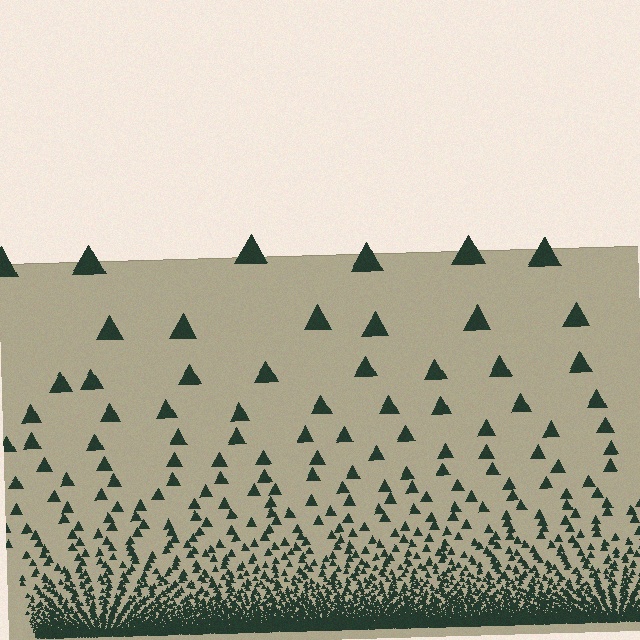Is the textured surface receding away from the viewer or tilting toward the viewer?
The surface appears to tilt toward the viewer. Texture elements get larger and sparser toward the top.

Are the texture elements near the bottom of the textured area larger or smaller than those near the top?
Smaller. The gradient is inverted — elements near the bottom are smaller and denser.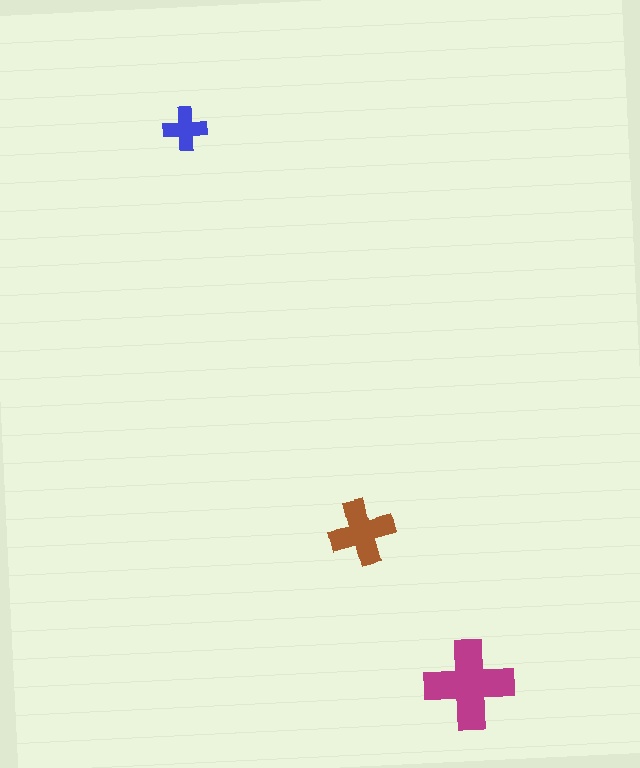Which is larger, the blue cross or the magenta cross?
The magenta one.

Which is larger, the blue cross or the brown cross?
The brown one.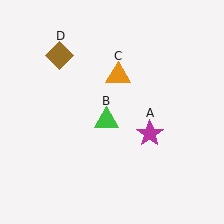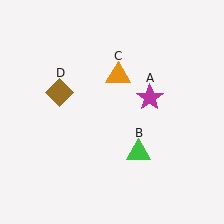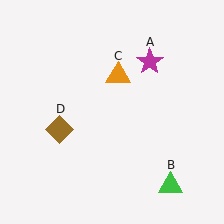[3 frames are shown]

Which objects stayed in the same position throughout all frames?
Orange triangle (object C) remained stationary.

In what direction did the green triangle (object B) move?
The green triangle (object B) moved down and to the right.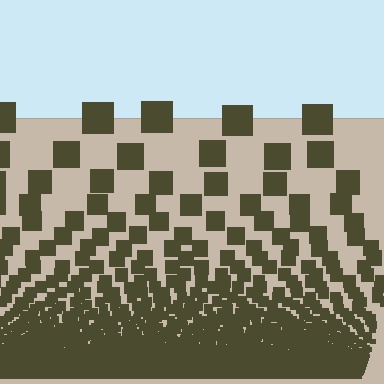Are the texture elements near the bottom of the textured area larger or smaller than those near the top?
Smaller. The gradient is inverted — elements near the bottom are smaller and denser.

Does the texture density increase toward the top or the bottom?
Density increases toward the bottom.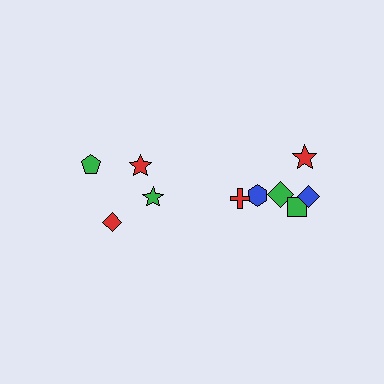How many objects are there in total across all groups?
There are 10 objects.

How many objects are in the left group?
There are 4 objects.